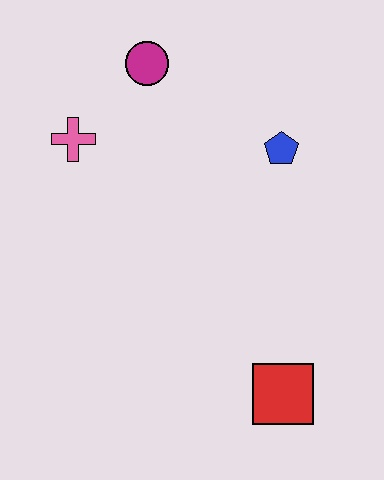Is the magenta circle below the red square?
No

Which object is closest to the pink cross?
The magenta circle is closest to the pink cross.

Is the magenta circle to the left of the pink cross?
No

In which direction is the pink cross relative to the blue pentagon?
The pink cross is to the left of the blue pentagon.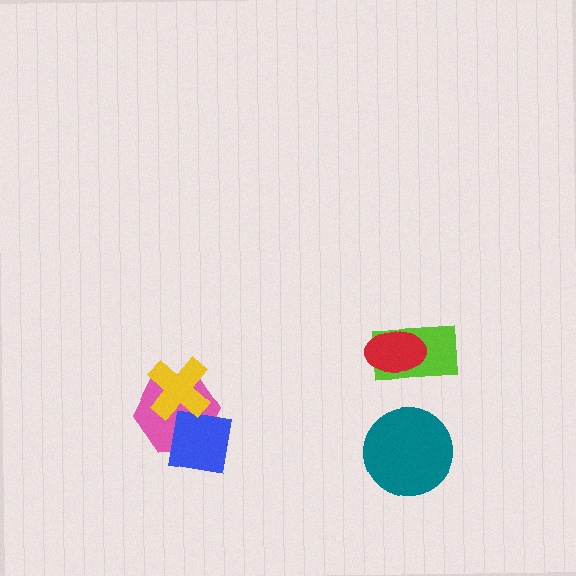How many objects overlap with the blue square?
1 object overlaps with the blue square.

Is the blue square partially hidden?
No, no other shape covers it.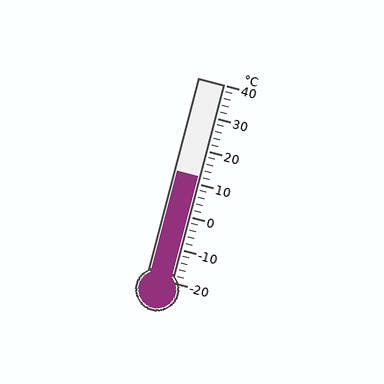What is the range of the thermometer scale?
The thermometer scale ranges from -20°C to 40°C.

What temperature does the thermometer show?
The thermometer shows approximately 12°C.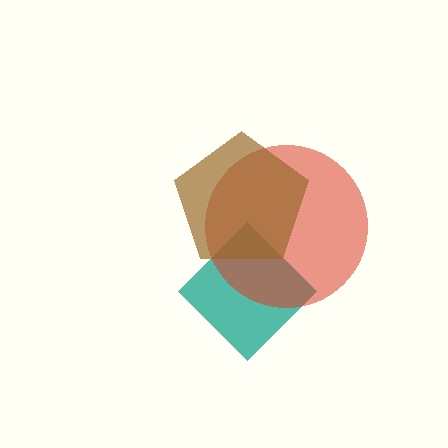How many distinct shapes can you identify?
There are 3 distinct shapes: a teal diamond, a red circle, a brown pentagon.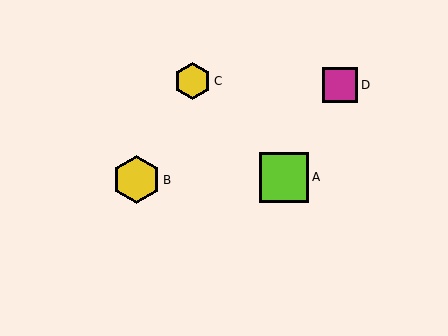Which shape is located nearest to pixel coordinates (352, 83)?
The magenta square (labeled D) at (340, 85) is nearest to that location.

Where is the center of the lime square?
The center of the lime square is at (284, 177).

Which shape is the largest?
The lime square (labeled A) is the largest.